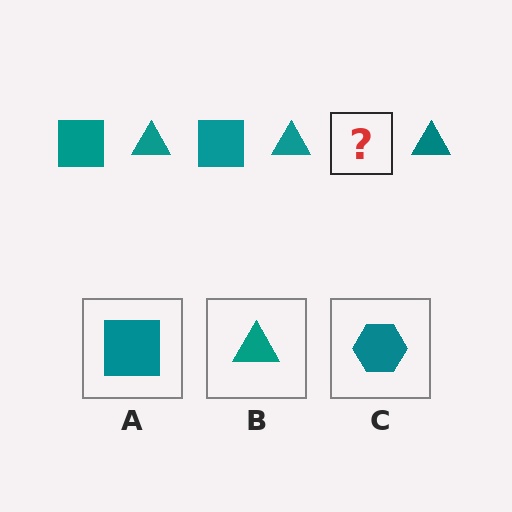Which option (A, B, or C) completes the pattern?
A.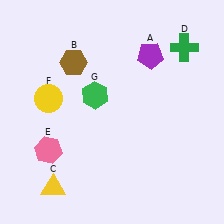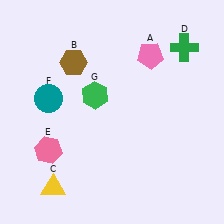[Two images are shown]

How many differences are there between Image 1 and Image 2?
There are 2 differences between the two images.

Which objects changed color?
A changed from purple to pink. F changed from yellow to teal.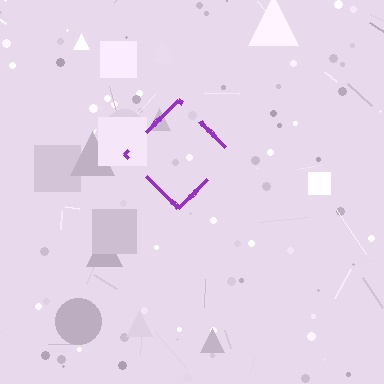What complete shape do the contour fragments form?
The contour fragments form a diamond.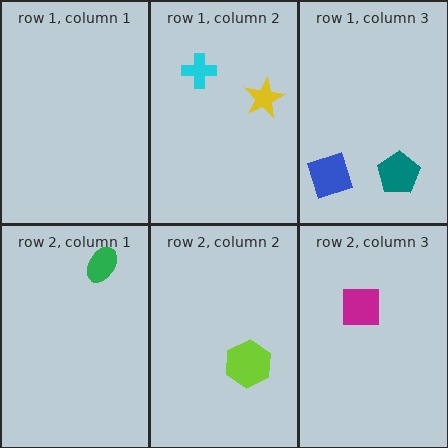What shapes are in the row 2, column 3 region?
The magenta square.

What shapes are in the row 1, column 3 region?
The blue diamond, the teal pentagon.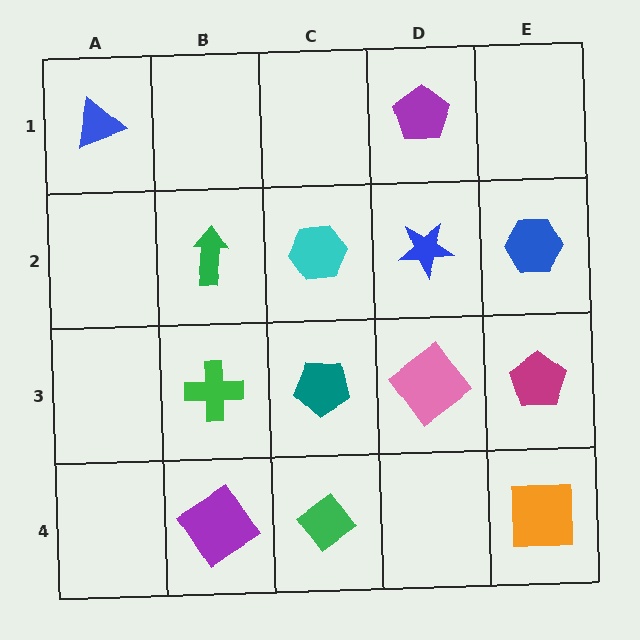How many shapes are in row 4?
3 shapes.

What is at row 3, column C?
A teal pentagon.